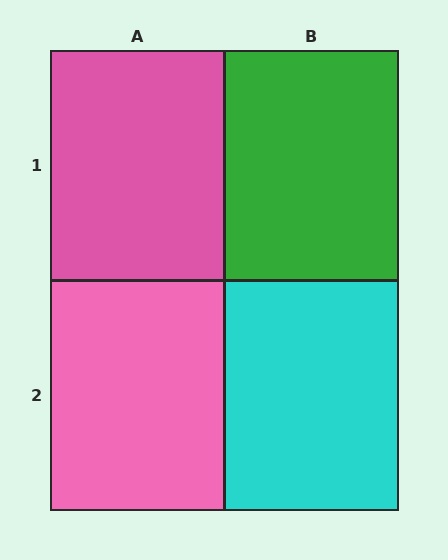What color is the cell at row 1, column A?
Pink.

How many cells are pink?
2 cells are pink.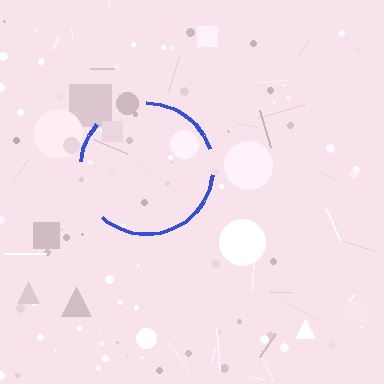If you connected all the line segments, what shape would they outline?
They would outline a circle.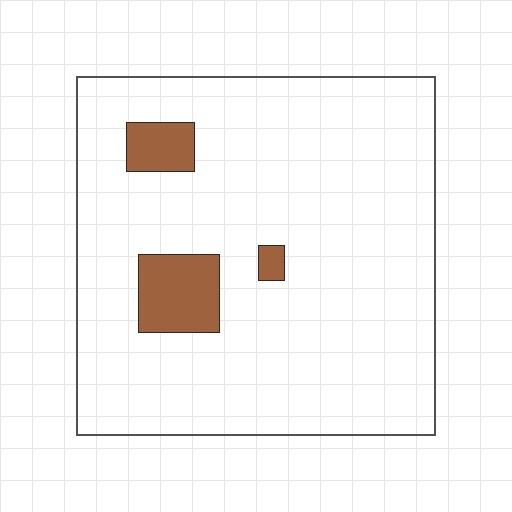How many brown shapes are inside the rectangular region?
3.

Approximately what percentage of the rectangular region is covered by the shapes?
Approximately 10%.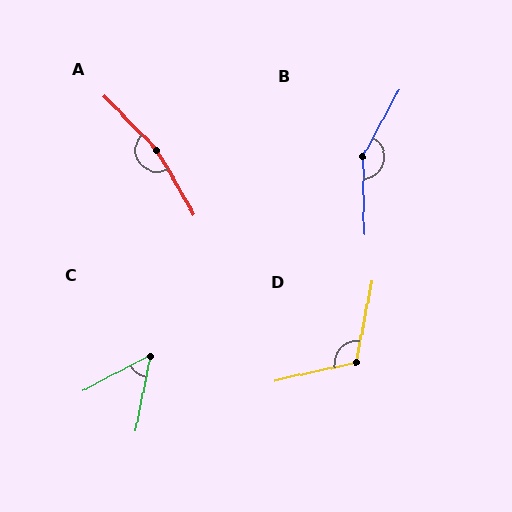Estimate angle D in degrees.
Approximately 113 degrees.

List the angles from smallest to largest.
C (51°), D (113°), B (150°), A (166°).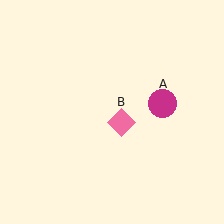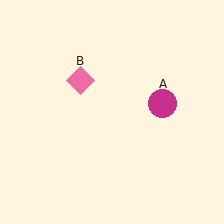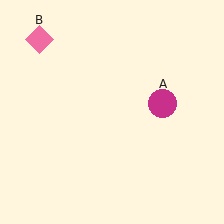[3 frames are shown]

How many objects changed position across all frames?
1 object changed position: pink diamond (object B).